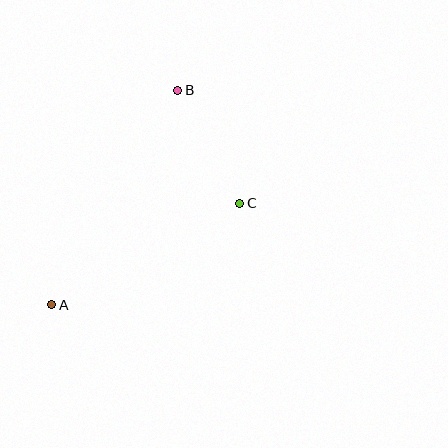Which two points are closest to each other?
Points B and C are closest to each other.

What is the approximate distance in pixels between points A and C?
The distance between A and C is approximately 214 pixels.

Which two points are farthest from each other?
Points A and B are farthest from each other.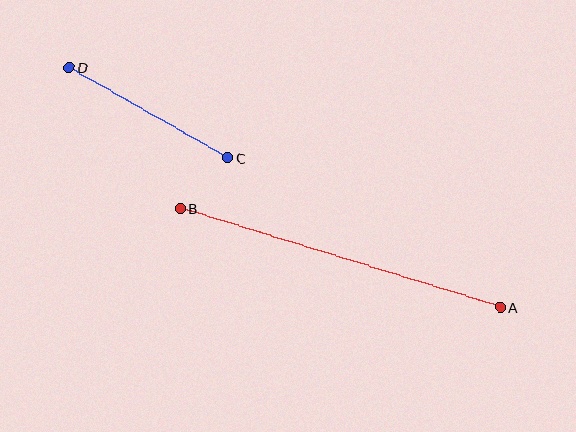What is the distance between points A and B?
The distance is approximately 335 pixels.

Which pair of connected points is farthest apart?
Points A and B are farthest apart.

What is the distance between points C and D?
The distance is approximately 182 pixels.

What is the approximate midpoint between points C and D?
The midpoint is at approximately (148, 113) pixels.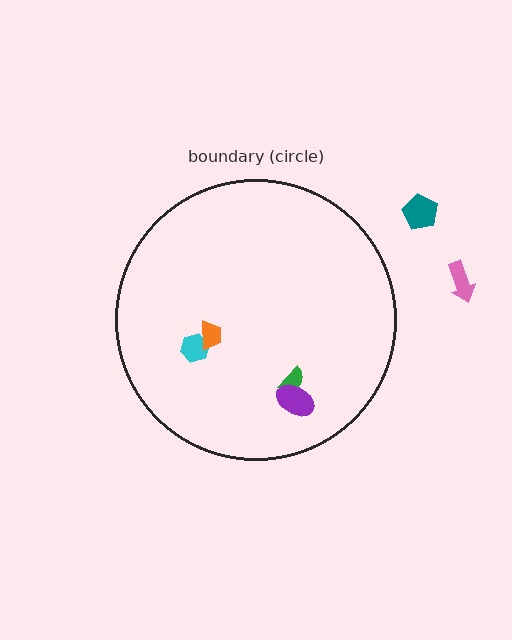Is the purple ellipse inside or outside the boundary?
Inside.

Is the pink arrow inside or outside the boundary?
Outside.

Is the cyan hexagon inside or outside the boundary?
Inside.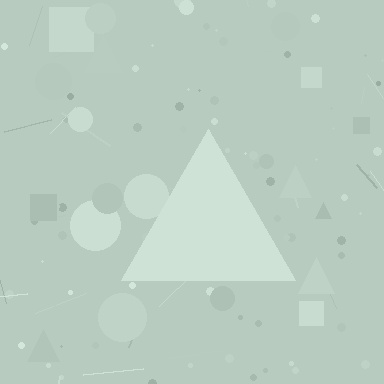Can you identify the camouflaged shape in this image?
The camouflaged shape is a triangle.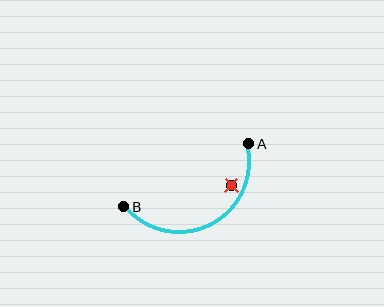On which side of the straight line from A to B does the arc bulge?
The arc bulges below the straight line connecting A and B.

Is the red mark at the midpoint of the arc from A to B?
No — the red mark does not lie on the arc at all. It sits slightly inside the curve.